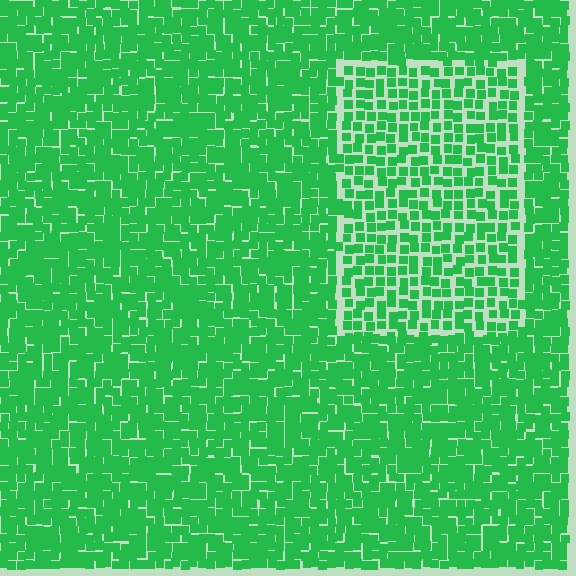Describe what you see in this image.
The image contains small green elements arranged at two different densities. A rectangle-shaped region is visible where the elements are less densely packed than the surrounding area.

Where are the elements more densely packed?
The elements are more densely packed outside the rectangle boundary.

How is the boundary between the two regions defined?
The boundary is defined by a change in element density (approximately 1.6x ratio). All elements are the same color, size, and shape.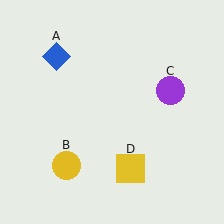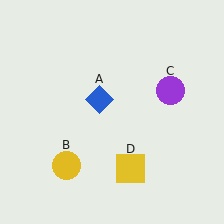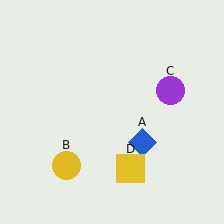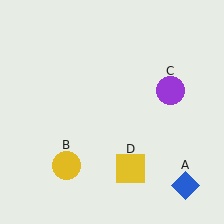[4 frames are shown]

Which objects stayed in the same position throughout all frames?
Yellow circle (object B) and purple circle (object C) and yellow square (object D) remained stationary.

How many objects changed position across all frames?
1 object changed position: blue diamond (object A).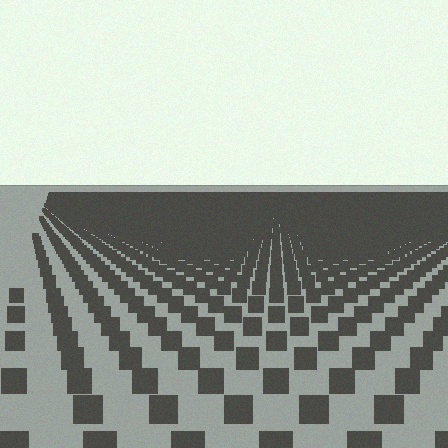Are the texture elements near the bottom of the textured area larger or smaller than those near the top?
Larger. Near the bottom, elements are closer to the viewer and appear at a bigger on-screen size.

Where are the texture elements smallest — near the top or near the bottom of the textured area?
Near the top.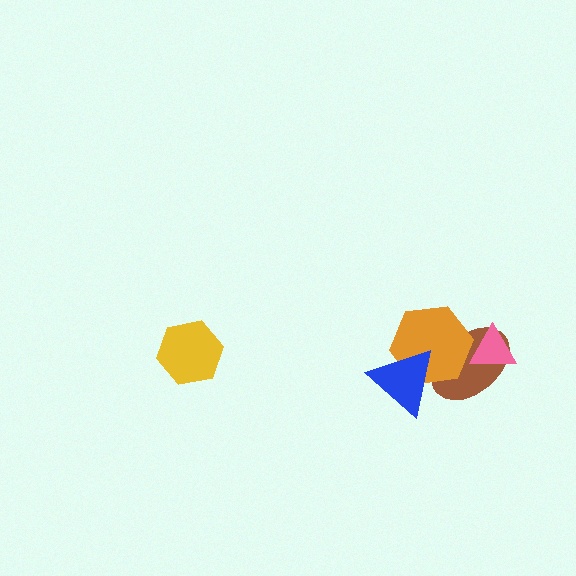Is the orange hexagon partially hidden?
Yes, it is partially covered by another shape.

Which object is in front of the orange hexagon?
The blue triangle is in front of the orange hexagon.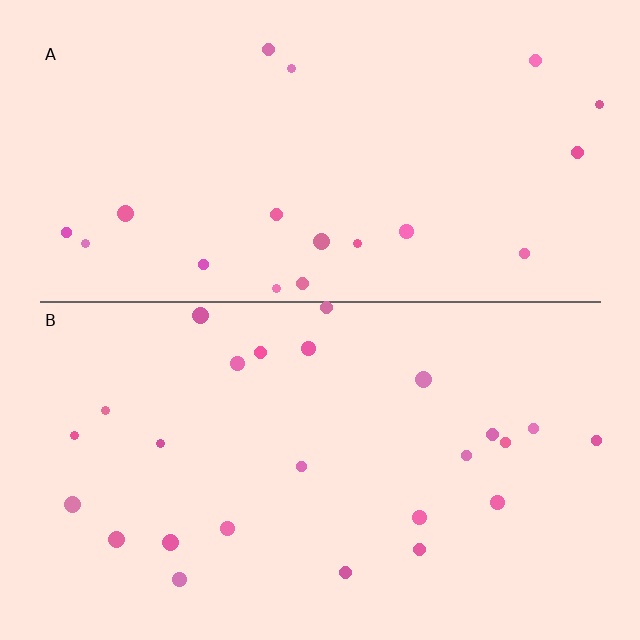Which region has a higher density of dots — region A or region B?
B (the bottom).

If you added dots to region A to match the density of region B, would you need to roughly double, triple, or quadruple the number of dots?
Approximately double.